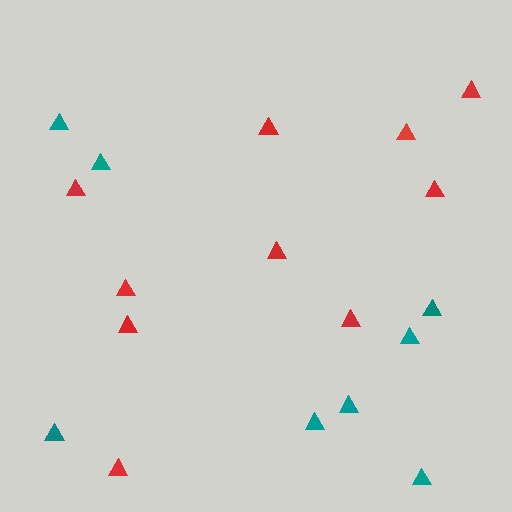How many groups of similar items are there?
There are 2 groups: one group of teal triangles (8) and one group of red triangles (10).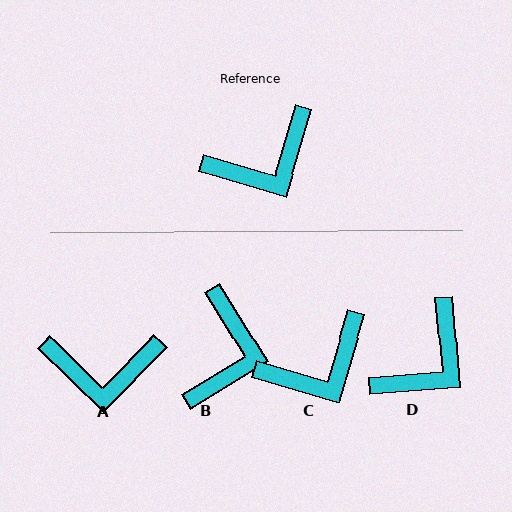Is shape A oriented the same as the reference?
No, it is off by about 28 degrees.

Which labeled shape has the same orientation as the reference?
C.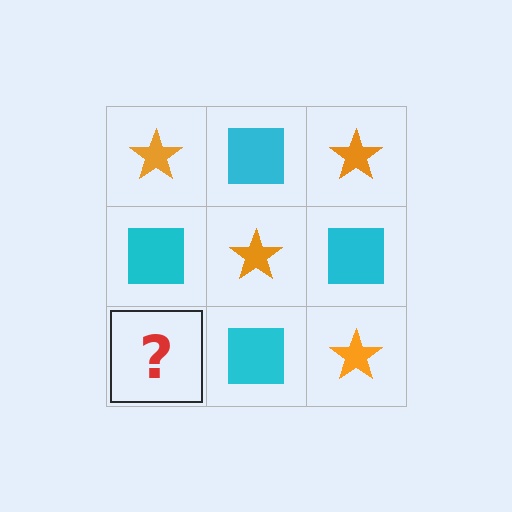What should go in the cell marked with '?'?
The missing cell should contain an orange star.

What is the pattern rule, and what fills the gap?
The rule is that it alternates orange star and cyan square in a checkerboard pattern. The gap should be filled with an orange star.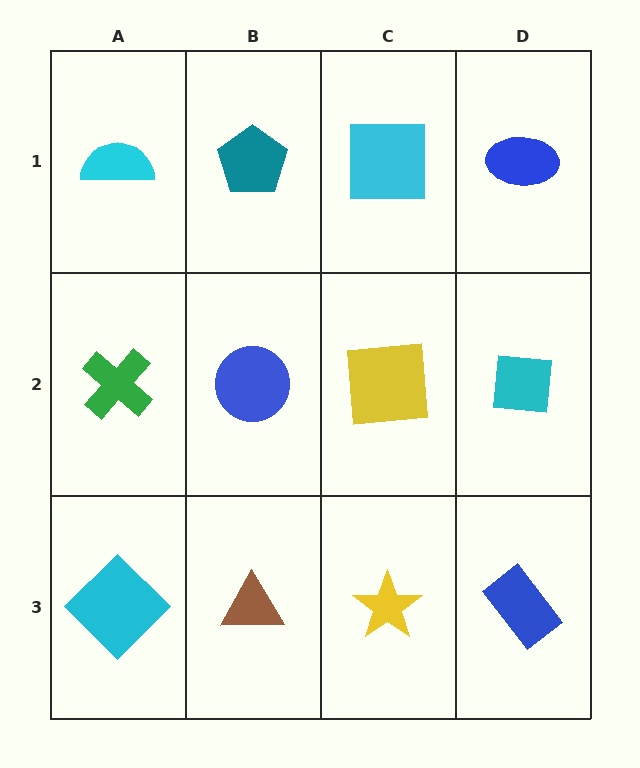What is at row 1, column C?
A cyan square.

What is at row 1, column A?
A cyan semicircle.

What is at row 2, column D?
A cyan square.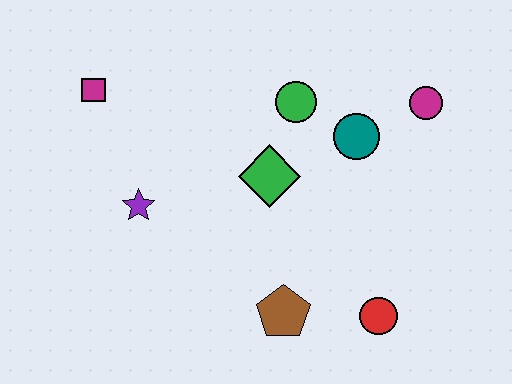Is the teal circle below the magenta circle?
Yes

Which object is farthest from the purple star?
The magenta circle is farthest from the purple star.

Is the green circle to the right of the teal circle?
No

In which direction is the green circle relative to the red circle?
The green circle is above the red circle.